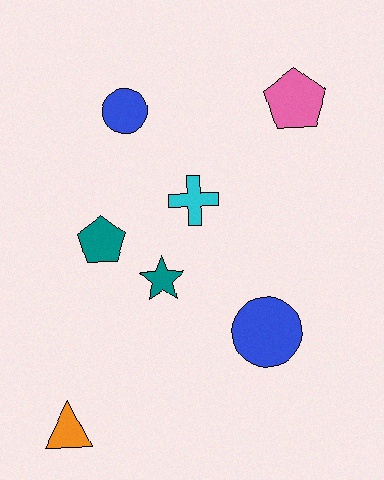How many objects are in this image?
There are 7 objects.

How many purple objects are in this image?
There are no purple objects.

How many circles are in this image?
There are 2 circles.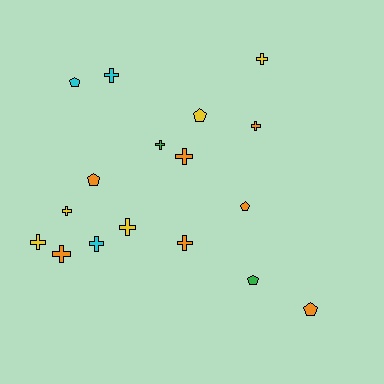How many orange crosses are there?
There are 4 orange crosses.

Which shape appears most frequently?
Cross, with 11 objects.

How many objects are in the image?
There are 17 objects.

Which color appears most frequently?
Orange, with 7 objects.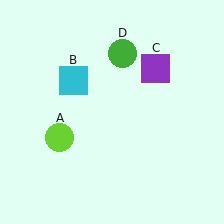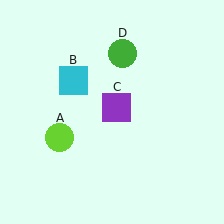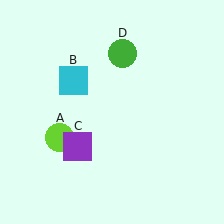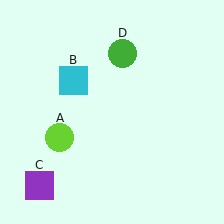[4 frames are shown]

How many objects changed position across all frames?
1 object changed position: purple square (object C).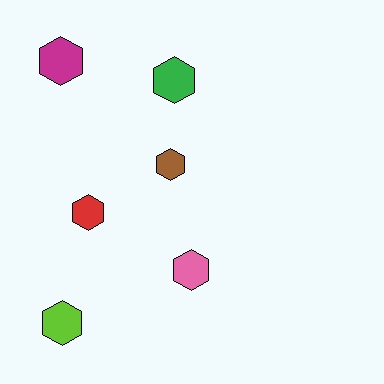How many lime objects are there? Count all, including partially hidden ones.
There is 1 lime object.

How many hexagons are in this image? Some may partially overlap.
There are 6 hexagons.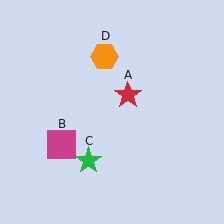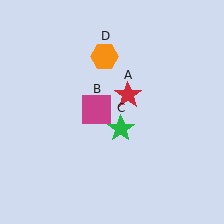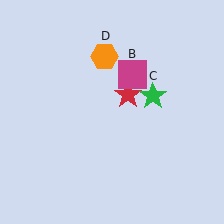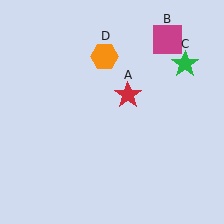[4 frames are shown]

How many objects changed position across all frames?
2 objects changed position: magenta square (object B), green star (object C).